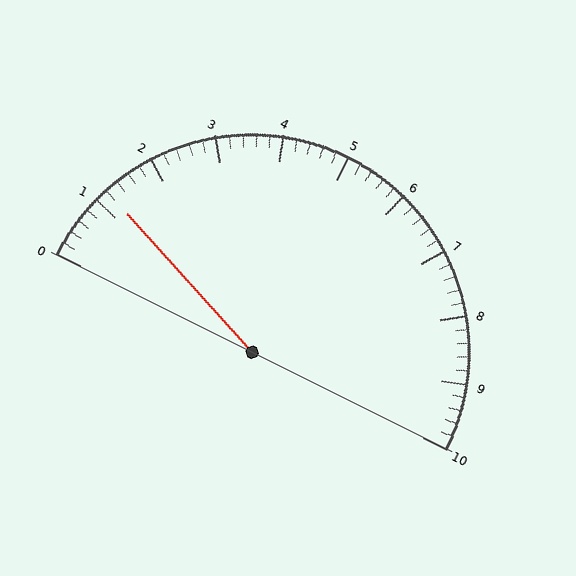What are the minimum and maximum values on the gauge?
The gauge ranges from 0 to 10.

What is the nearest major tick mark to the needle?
The nearest major tick mark is 1.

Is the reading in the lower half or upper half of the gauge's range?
The reading is in the lower half of the range (0 to 10).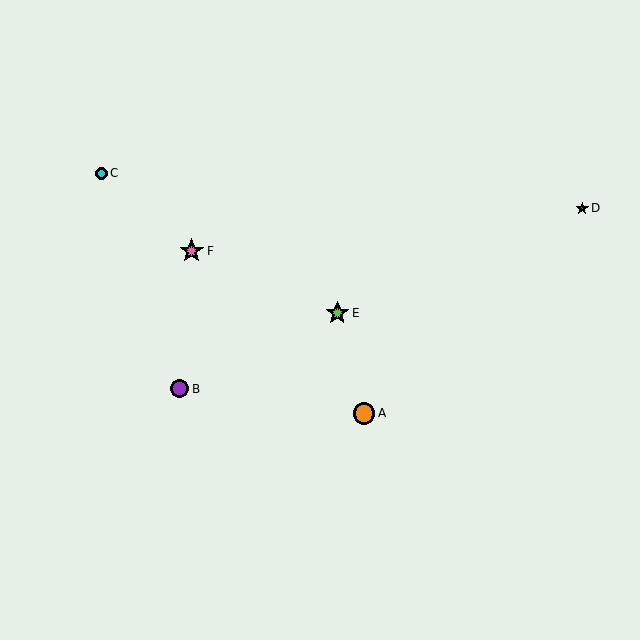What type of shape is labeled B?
Shape B is a purple circle.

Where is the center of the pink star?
The center of the pink star is at (192, 251).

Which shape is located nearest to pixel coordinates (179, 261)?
The pink star (labeled F) at (192, 251) is nearest to that location.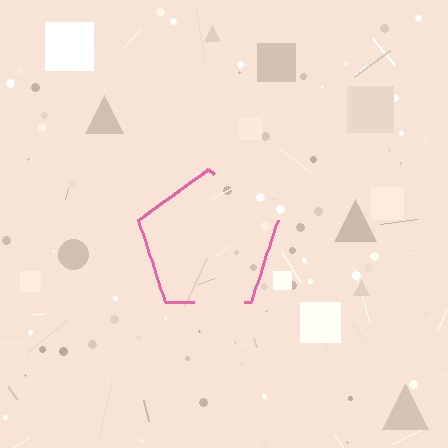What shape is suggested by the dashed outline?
The dashed outline suggests a pentagon.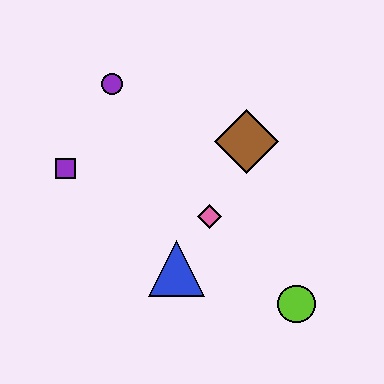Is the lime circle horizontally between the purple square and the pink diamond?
No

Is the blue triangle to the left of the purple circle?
No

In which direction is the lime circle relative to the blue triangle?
The lime circle is to the right of the blue triangle.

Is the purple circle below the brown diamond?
No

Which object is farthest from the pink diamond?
The purple circle is farthest from the pink diamond.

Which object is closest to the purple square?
The purple circle is closest to the purple square.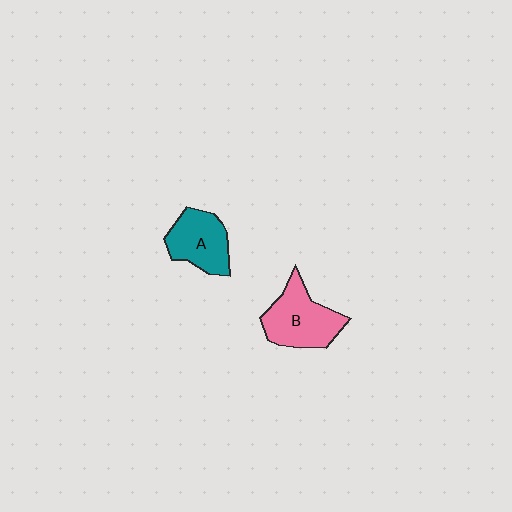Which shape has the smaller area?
Shape A (teal).